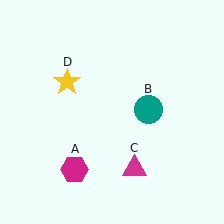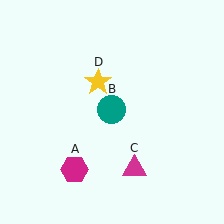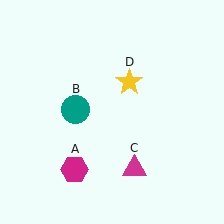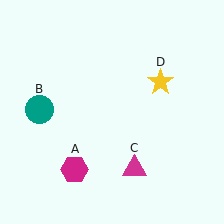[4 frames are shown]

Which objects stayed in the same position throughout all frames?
Magenta hexagon (object A) and magenta triangle (object C) remained stationary.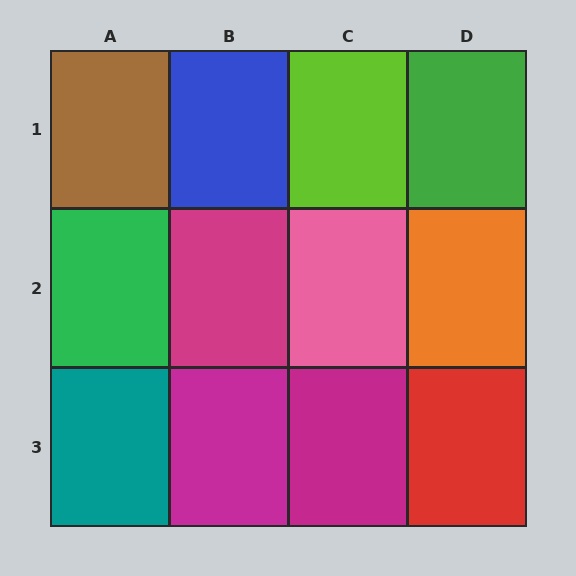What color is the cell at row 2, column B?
Magenta.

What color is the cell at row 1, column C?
Lime.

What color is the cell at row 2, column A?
Green.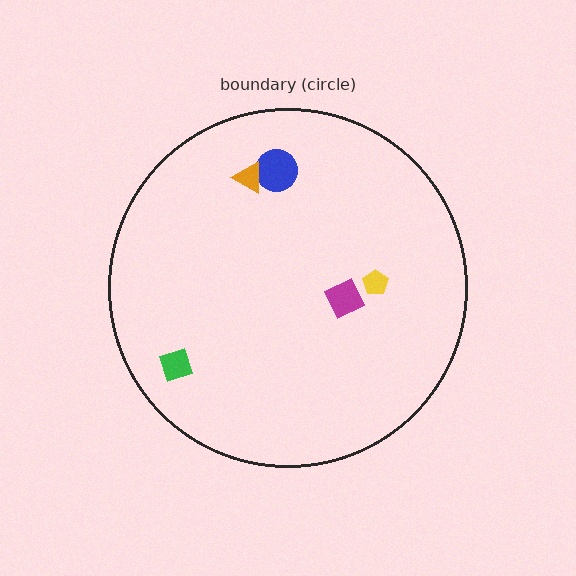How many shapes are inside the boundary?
5 inside, 0 outside.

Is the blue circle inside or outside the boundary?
Inside.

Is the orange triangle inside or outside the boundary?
Inside.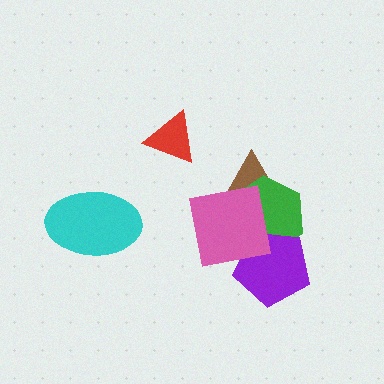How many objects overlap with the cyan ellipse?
0 objects overlap with the cyan ellipse.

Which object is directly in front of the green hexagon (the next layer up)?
The purple pentagon is directly in front of the green hexagon.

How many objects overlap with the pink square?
3 objects overlap with the pink square.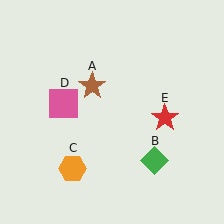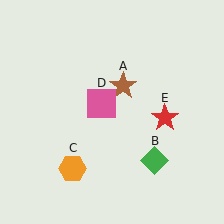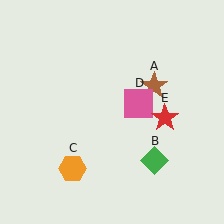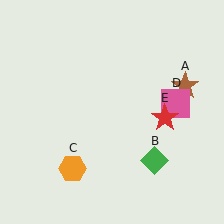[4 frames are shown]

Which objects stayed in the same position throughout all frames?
Green diamond (object B) and orange hexagon (object C) and red star (object E) remained stationary.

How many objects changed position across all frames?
2 objects changed position: brown star (object A), pink square (object D).